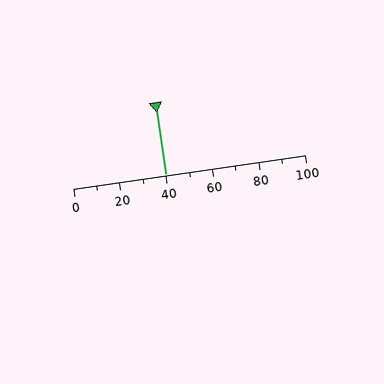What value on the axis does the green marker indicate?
The marker indicates approximately 40.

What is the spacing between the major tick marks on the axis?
The major ticks are spaced 20 apart.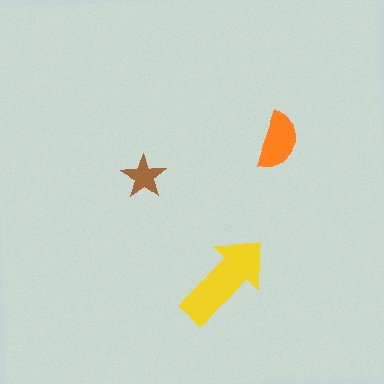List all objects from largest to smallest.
The yellow arrow, the orange semicircle, the brown star.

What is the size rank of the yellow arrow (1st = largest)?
1st.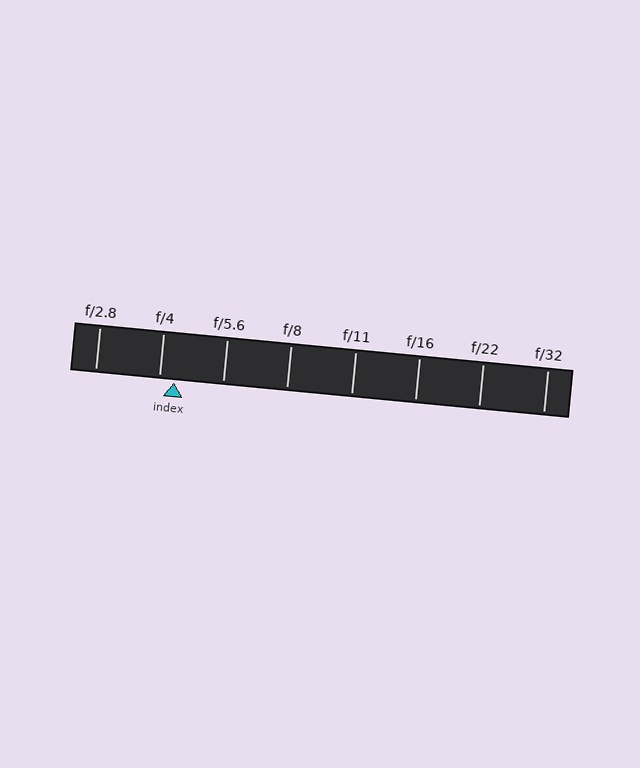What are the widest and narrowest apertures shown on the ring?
The widest aperture shown is f/2.8 and the narrowest is f/32.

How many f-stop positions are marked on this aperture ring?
There are 8 f-stop positions marked.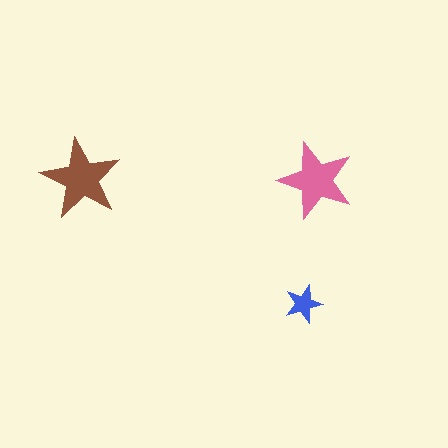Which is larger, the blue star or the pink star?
The pink one.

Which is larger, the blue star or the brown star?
The brown one.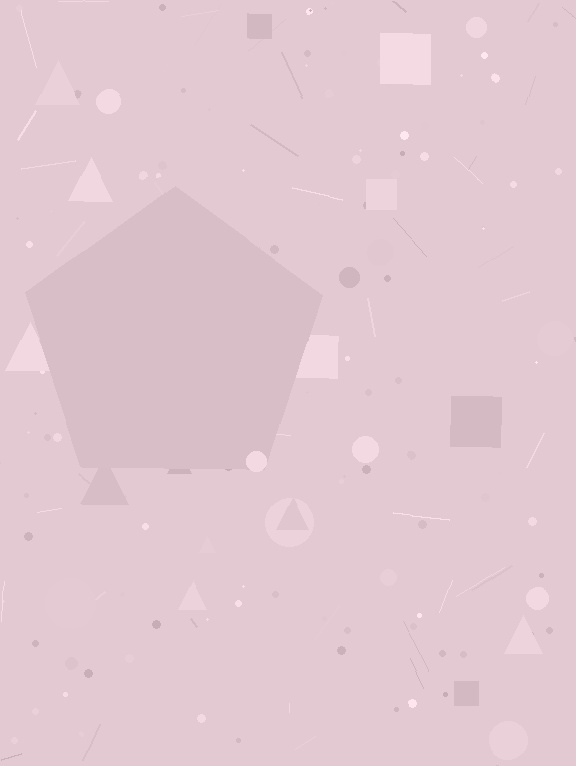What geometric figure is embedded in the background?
A pentagon is embedded in the background.